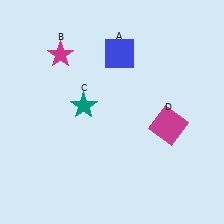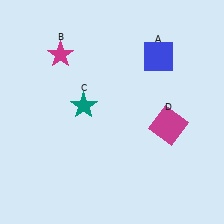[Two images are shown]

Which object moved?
The blue square (A) moved right.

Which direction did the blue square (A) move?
The blue square (A) moved right.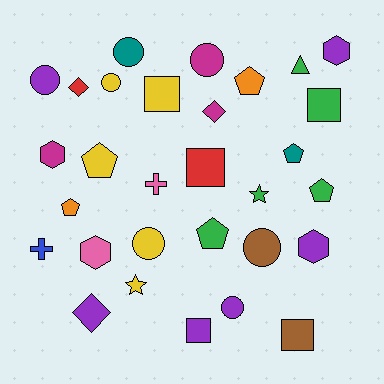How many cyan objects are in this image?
There are no cyan objects.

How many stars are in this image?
There are 2 stars.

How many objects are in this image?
There are 30 objects.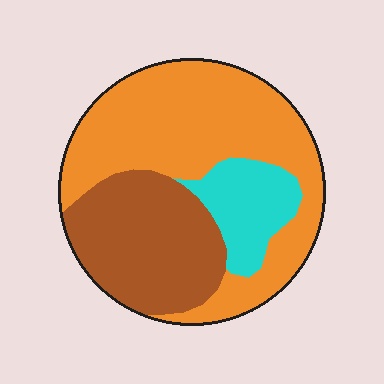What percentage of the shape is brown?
Brown takes up about one third (1/3) of the shape.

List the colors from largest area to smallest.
From largest to smallest: orange, brown, cyan.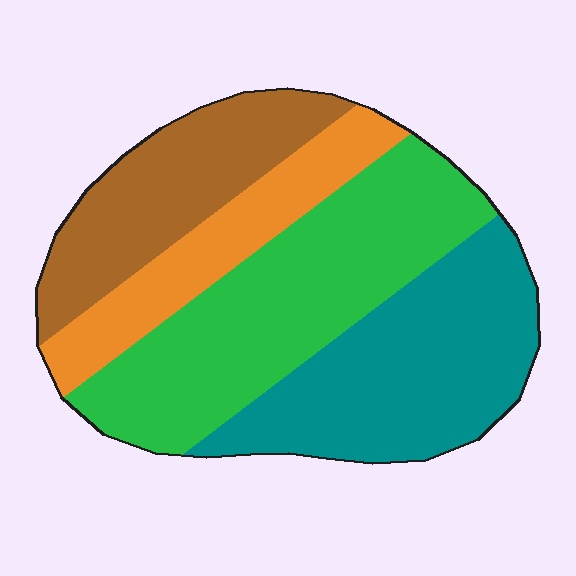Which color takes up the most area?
Green, at roughly 35%.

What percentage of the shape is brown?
Brown takes up between a sixth and a third of the shape.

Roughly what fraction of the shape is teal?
Teal covers roughly 30% of the shape.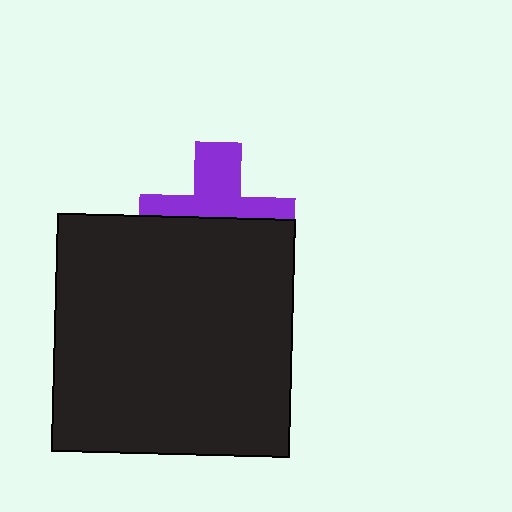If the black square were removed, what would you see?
You would see the complete purple cross.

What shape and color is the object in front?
The object in front is a black square.